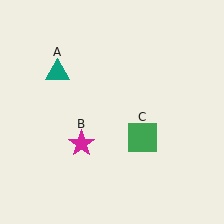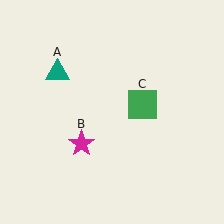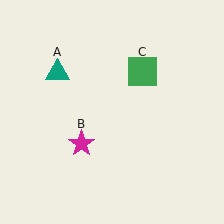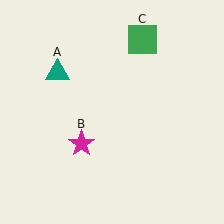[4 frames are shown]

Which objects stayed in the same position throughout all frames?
Teal triangle (object A) and magenta star (object B) remained stationary.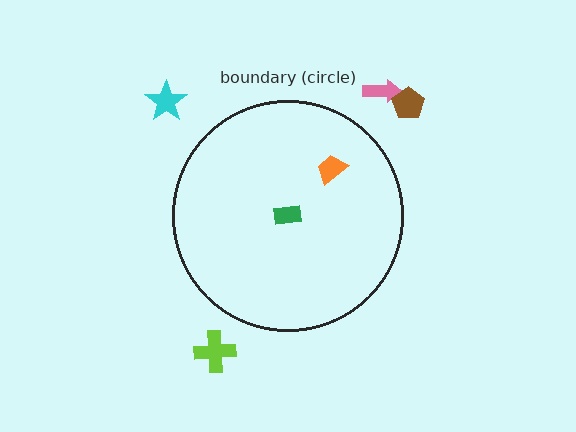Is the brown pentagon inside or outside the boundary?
Outside.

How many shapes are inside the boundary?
2 inside, 4 outside.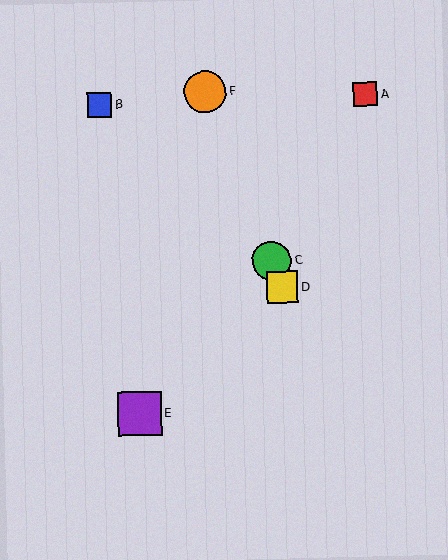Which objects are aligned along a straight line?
Objects C, D, F are aligned along a straight line.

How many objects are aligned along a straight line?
3 objects (C, D, F) are aligned along a straight line.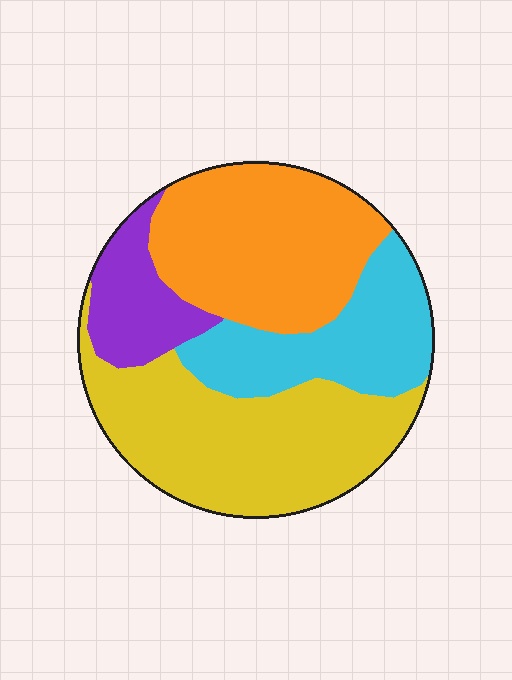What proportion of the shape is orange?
Orange takes up about one third (1/3) of the shape.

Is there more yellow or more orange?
Yellow.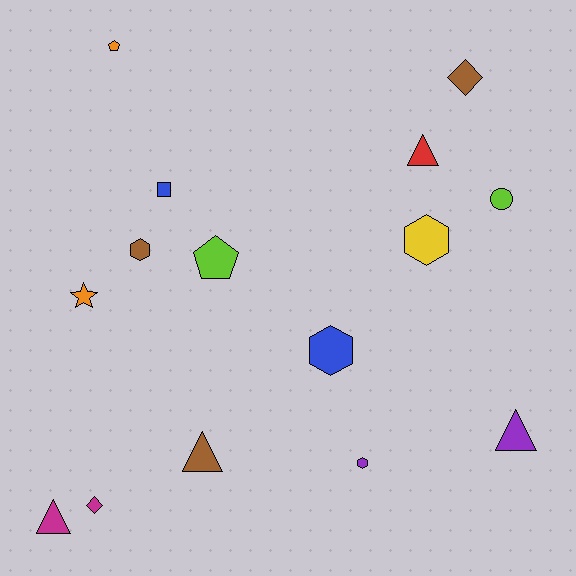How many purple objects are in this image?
There are 2 purple objects.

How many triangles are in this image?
There are 4 triangles.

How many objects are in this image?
There are 15 objects.